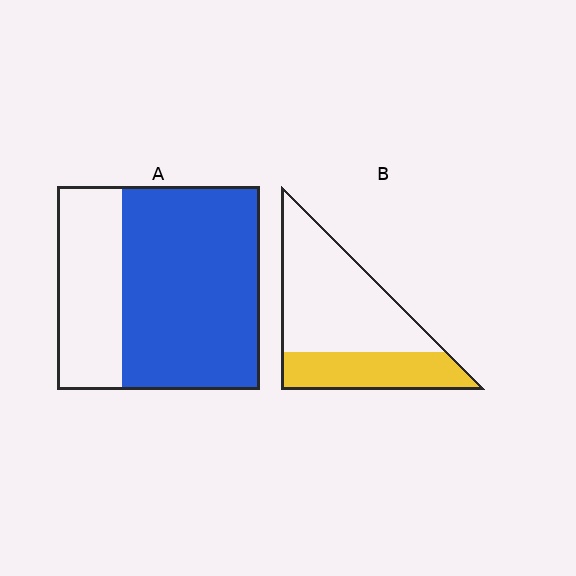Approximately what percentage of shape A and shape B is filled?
A is approximately 70% and B is approximately 35%.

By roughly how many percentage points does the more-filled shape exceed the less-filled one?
By roughly 35 percentage points (A over B).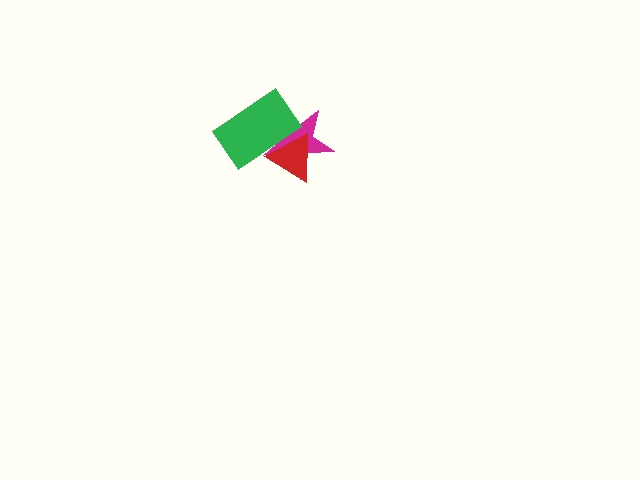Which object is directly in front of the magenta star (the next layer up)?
The red triangle is directly in front of the magenta star.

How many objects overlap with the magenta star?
2 objects overlap with the magenta star.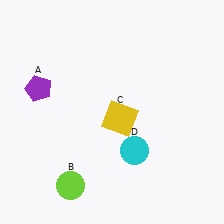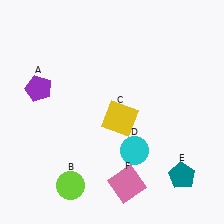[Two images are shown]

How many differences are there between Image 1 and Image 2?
There are 2 differences between the two images.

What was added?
A teal pentagon (E), a pink square (F) were added in Image 2.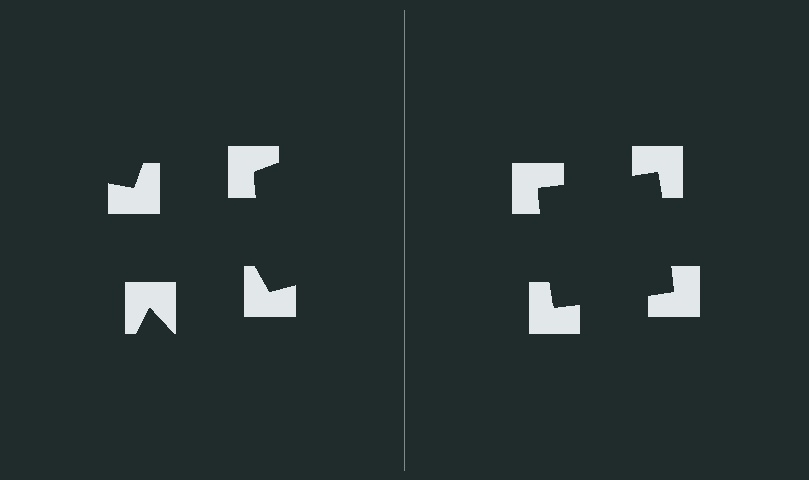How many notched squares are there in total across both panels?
8 — 4 on each side.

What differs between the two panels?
The notched squares are positioned identically on both sides; only the wedge orientations differ. On the right they align to a square; on the left they are misaligned.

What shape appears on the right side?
An illusory square.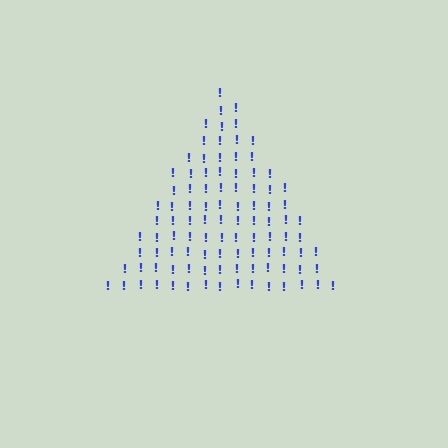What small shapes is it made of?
It is made of small exclamation marks.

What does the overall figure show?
The overall figure shows a triangle.